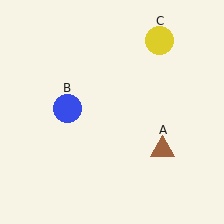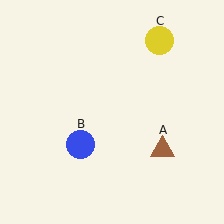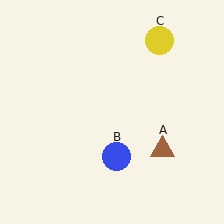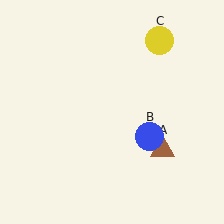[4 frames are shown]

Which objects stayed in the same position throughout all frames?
Brown triangle (object A) and yellow circle (object C) remained stationary.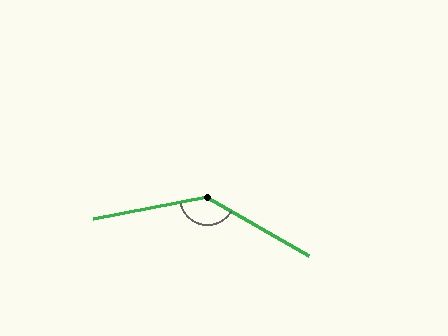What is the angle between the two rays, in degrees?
Approximately 139 degrees.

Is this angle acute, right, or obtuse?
It is obtuse.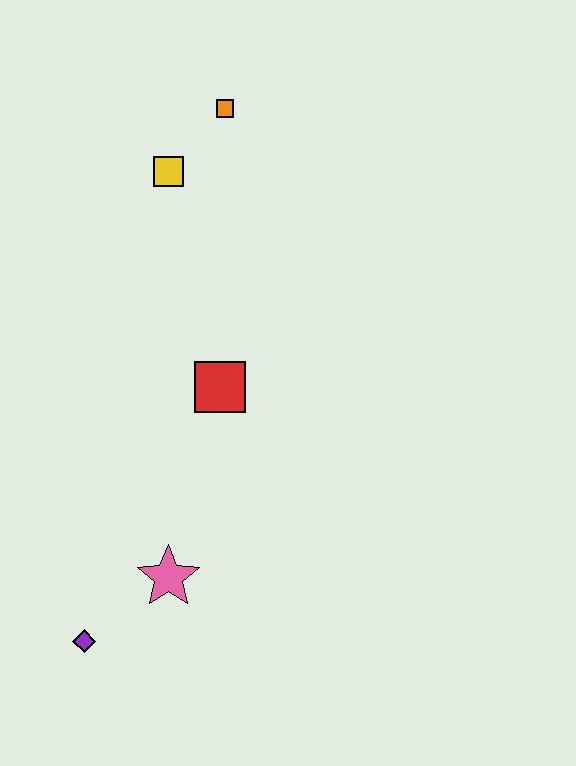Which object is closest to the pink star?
The purple diamond is closest to the pink star.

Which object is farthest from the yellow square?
The purple diamond is farthest from the yellow square.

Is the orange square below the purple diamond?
No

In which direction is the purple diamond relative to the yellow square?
The purple diamond is below the yellow square.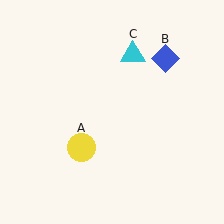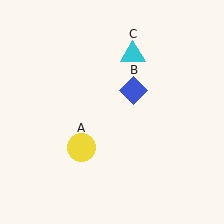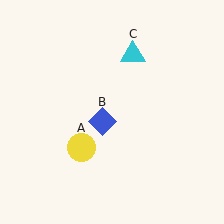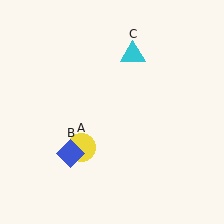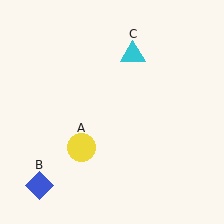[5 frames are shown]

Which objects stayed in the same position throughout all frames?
Yellow circle (object A) and cyan triangle (object C) remained stationary.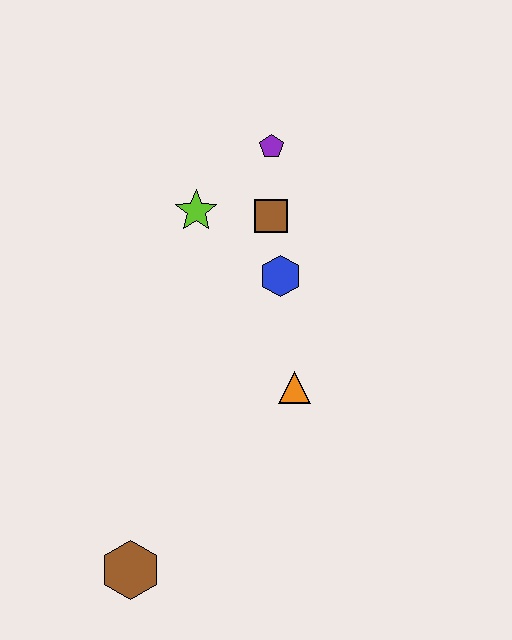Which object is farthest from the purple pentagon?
The brown hexagon is farthest from the purple pentagon.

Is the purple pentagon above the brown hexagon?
Yes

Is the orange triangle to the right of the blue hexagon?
Yes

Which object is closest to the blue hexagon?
The brown square is closest to the blue hexagon.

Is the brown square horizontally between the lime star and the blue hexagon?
Yes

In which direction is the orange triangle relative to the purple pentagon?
The orange triangle is below the purple pentagon.